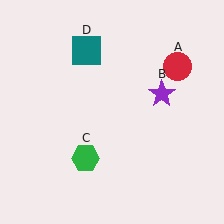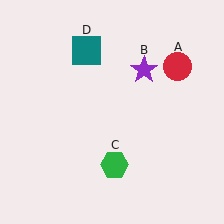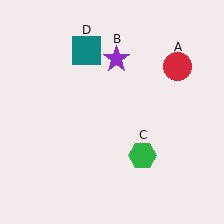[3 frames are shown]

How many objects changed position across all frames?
2 objects changed position: purple star (object B), green hexagon (object C).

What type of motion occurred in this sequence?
The purple star (object B), green hexagon (object C) rotated counterclockwise around the center of the scene.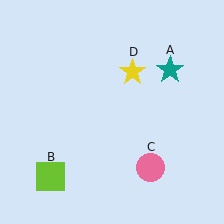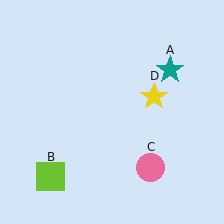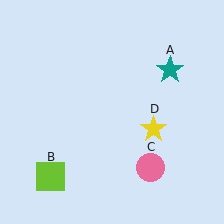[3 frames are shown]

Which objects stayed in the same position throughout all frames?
Teal star (object A) and lime square (object B) and pink circle (object C) remained stationary.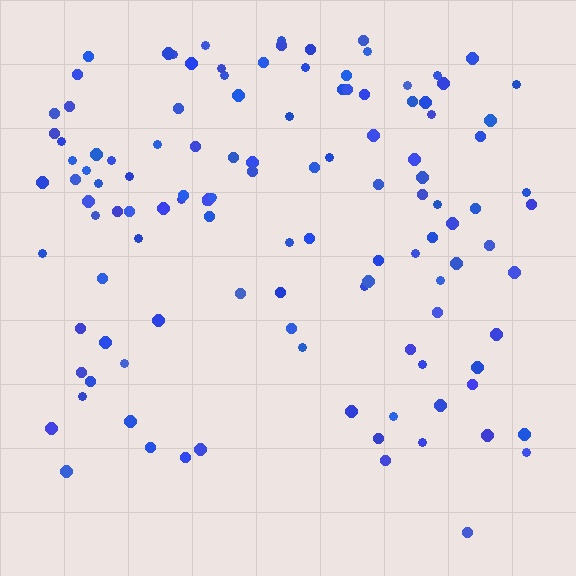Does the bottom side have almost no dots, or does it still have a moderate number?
Still a moderate number, just noticeably fewer than the top.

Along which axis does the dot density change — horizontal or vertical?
Vertical.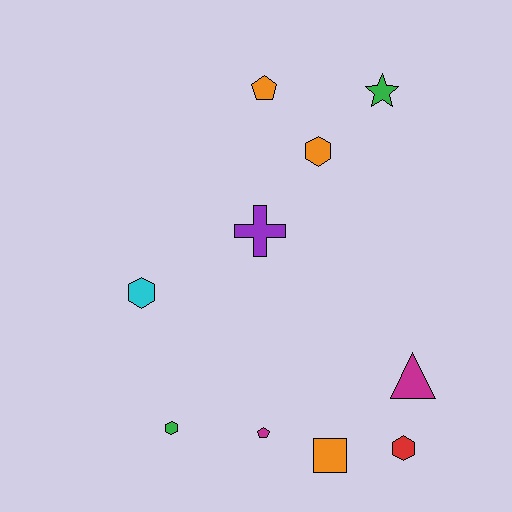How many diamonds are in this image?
There are no diamonds.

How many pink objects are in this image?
There are no pink objects.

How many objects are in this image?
There are 10 objects.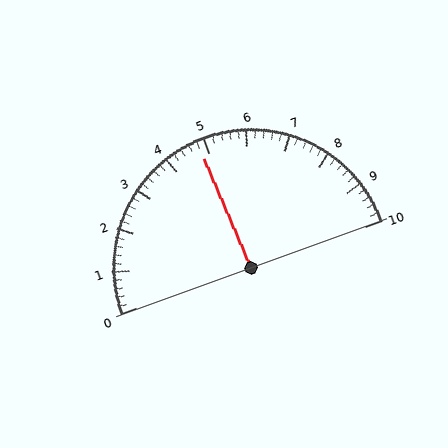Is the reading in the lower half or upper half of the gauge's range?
The reading is in the lower half of the range (0 to 10).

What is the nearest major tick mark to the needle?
The nearest major tick mark is 5.